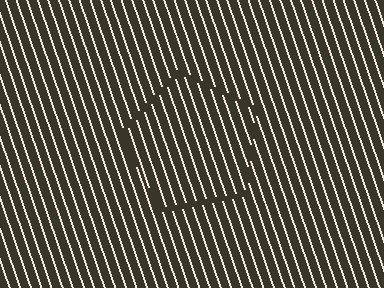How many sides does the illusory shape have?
5 sides — the line-ends trace a pentagon.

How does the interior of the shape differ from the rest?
The interior of the shape contains the same grating, shifted by half a period — the contour is defined by the phase discontinuity where line-ends from the inner and outer gratings abut.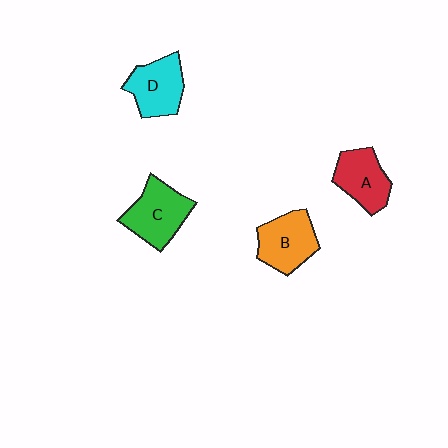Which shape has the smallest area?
Shape A (red).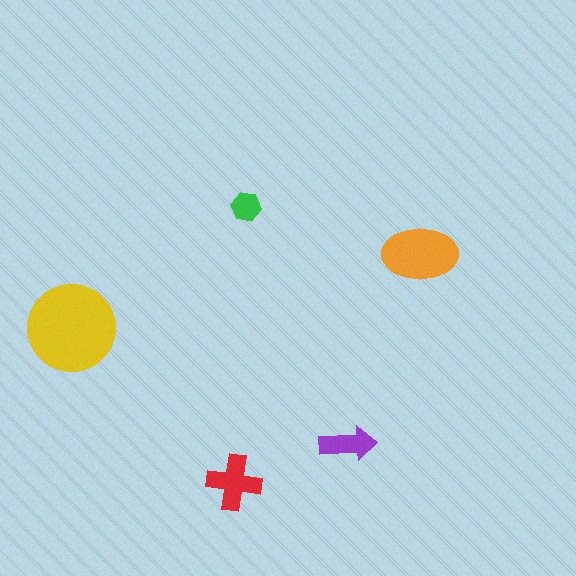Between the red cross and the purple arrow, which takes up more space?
The red cross.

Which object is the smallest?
The green hexagon.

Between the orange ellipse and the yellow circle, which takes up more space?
The yellow circle.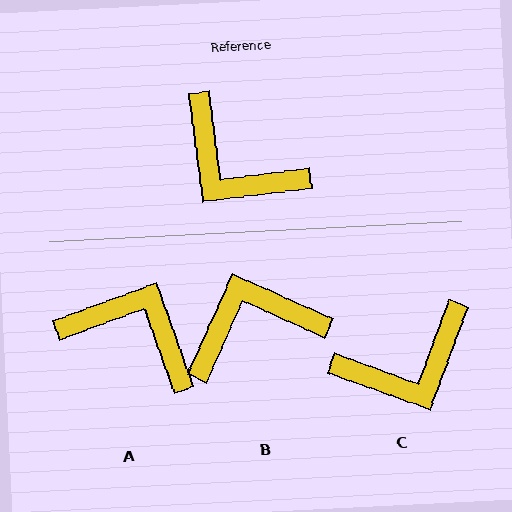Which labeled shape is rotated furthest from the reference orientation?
A, about 167 degrees away.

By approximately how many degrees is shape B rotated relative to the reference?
Approximately 121 degrees clockwise.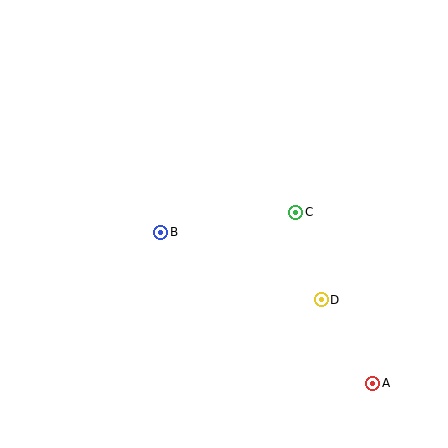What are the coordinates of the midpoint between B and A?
The midpoint between B and A is at (267, 308).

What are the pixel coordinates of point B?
Point B is at (161, 232).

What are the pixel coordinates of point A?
Point A is at (373, 383).